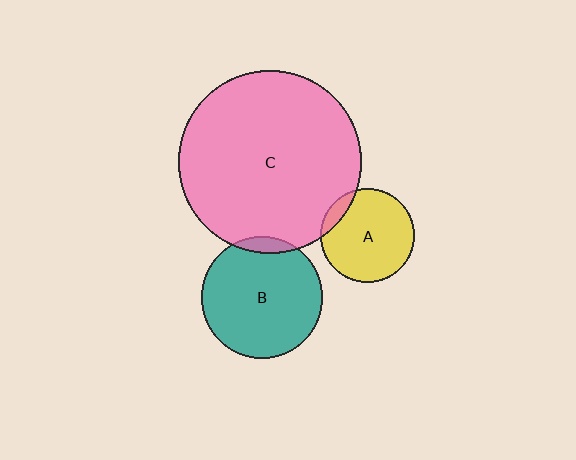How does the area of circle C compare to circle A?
Approximately 3.8 times.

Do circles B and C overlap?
Yes.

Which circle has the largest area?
Circle C (pink).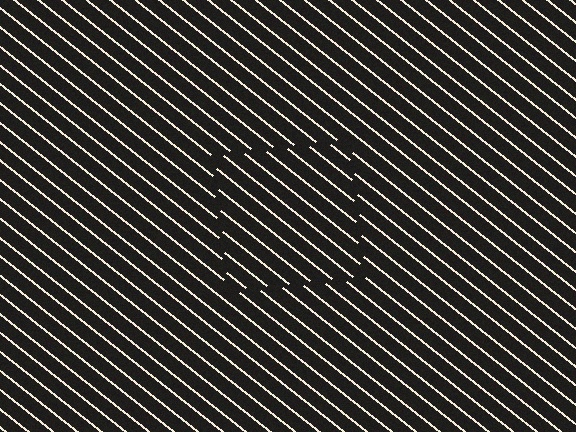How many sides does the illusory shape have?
4 sides — the line-ends trace a square.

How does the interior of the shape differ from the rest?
The interior of the shape contains the same grating, shifted by half a period — the contour is defined by the phase discontinuity where line-ends from the inner and outer gratings abut.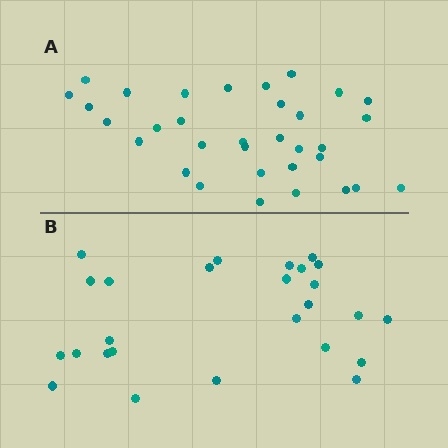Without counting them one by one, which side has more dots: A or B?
Region A (the top region) has more dots.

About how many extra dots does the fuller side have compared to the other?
Region A has roughly 8 or so more dots than region B.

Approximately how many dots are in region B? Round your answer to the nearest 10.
About 30 dots. (The exact count is 26, which rounds to 30.)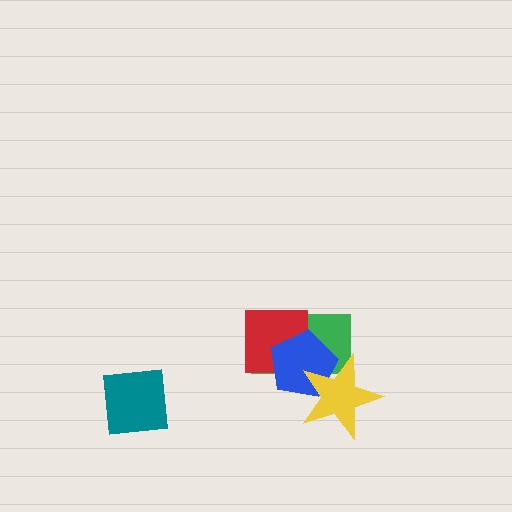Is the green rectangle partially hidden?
Yes, it is partially covered by another shape.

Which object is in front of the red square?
The blue pentagon is in front of the red square.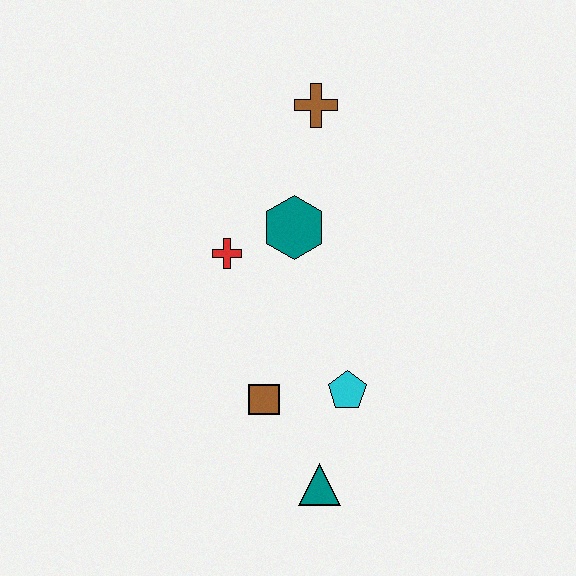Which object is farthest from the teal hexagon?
The teal triangle is farthest from the teal hexagon.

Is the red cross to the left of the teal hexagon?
Yes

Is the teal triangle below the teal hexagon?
Yes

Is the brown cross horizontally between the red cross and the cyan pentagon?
Yes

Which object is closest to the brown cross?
The teal hexagon is closest to the brown cross.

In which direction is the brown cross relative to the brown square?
The brown cross is above the brown square.